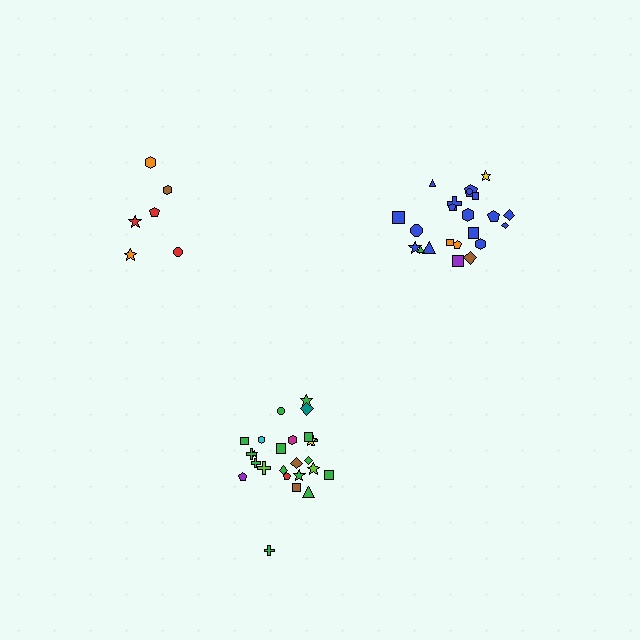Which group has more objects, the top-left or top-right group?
The top-right group.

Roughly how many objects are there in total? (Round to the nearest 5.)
Roughly 55 objects in total.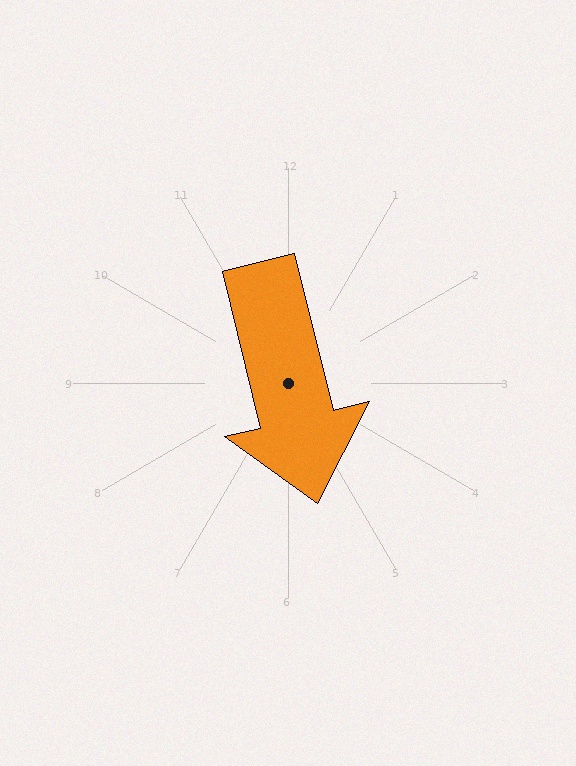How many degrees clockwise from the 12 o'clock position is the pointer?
Approximately 166 degrees.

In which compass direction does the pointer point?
South.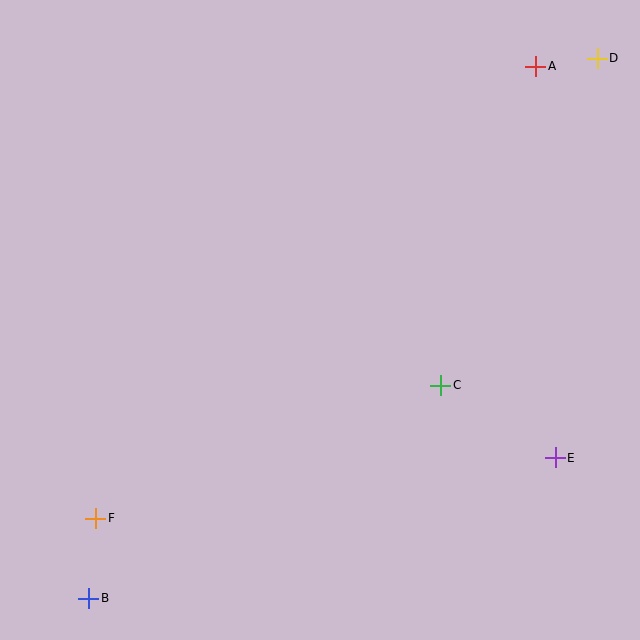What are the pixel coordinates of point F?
Point F is at (96, 518).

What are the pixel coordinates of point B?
Point B is at (89, 598).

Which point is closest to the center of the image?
Point C at (441, 385) is closest to the center.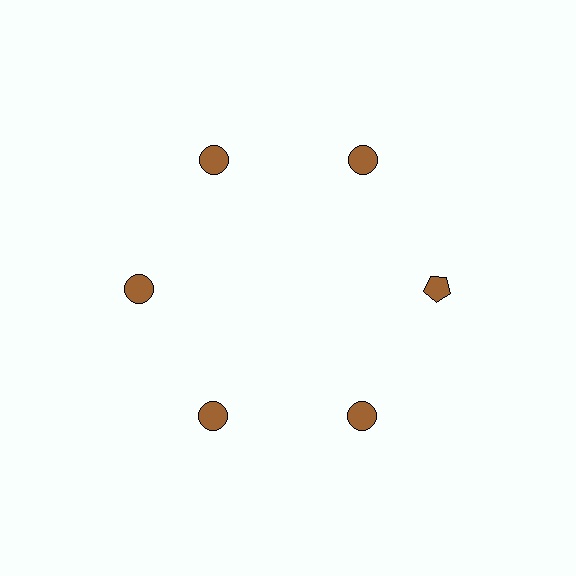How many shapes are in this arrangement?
There are 6 shapes arranged in a ring pattern.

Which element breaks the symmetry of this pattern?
The brown pentagon at roughly the 3 o'clock position breaks the symmetry. All other shapes are brown circles.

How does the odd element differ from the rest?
It has a different shape: pentagon instead of circle.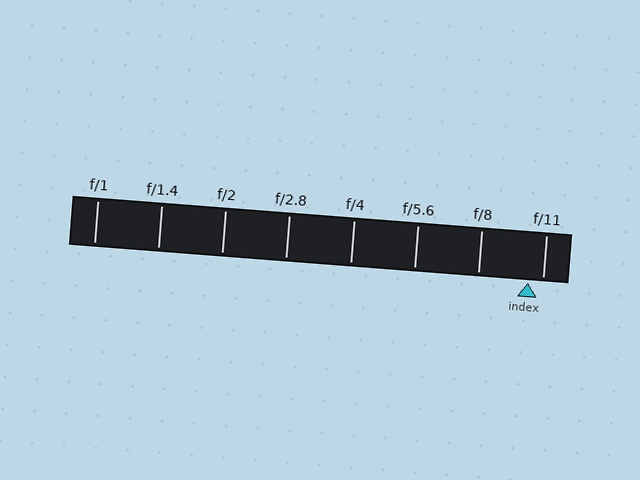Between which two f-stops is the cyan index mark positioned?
The index mark is between f/8 and f/11.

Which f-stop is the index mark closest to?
The index mark is closest to f/11.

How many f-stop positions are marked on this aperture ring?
There are 8 f-stop positions marked.